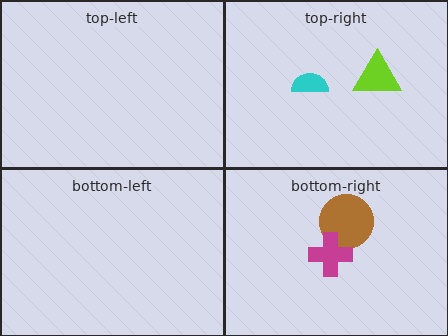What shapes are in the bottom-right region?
The brown circle, the magenta cross.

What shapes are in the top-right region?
The lime triangle, the cyan semicircle.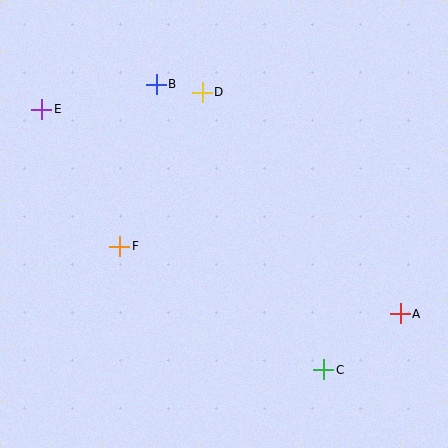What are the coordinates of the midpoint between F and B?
The midpoint between F and B is at (138, 165).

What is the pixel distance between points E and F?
The distance between E and F is 157 pixels.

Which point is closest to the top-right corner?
Point D is closest to the top-right corner.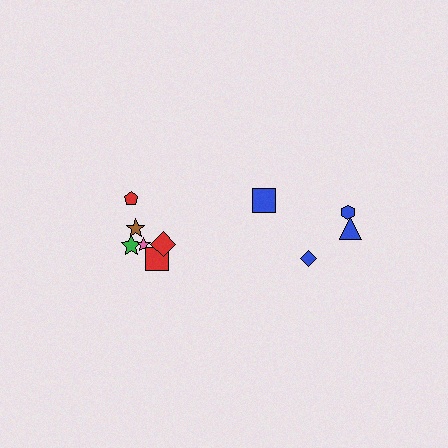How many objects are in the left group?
There are 6 objects.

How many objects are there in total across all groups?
There are 10 objects.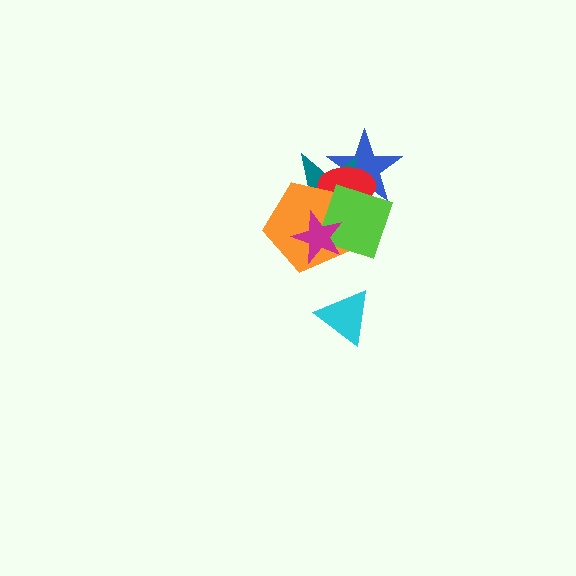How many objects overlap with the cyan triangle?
0 objects overlap with the cyan triangle.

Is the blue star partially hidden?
Yes, it is partially covered by another shape.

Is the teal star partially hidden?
Yes, it is partially covered by another shape.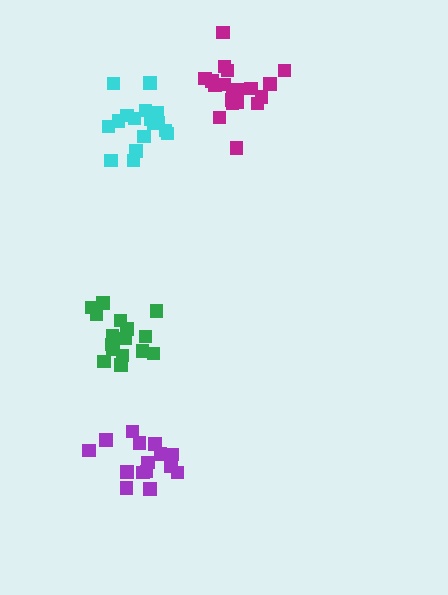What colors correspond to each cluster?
The clusters are colored: cyan, magenta, green, purple.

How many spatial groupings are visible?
There are 4 spatial groupings.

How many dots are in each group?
Group 1: 18 dots, Group 2: 19 dots, Group 3: 16 dots, Group 4: 15 dots (68 total).